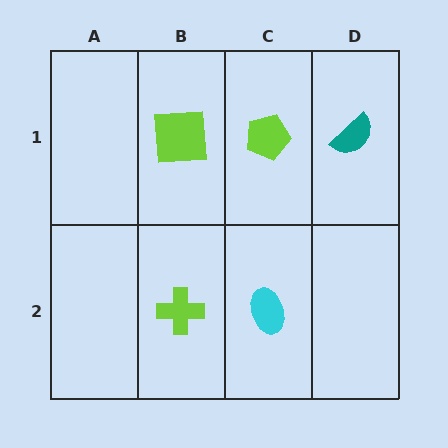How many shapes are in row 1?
3 shapes.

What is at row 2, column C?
A cyan ellipse.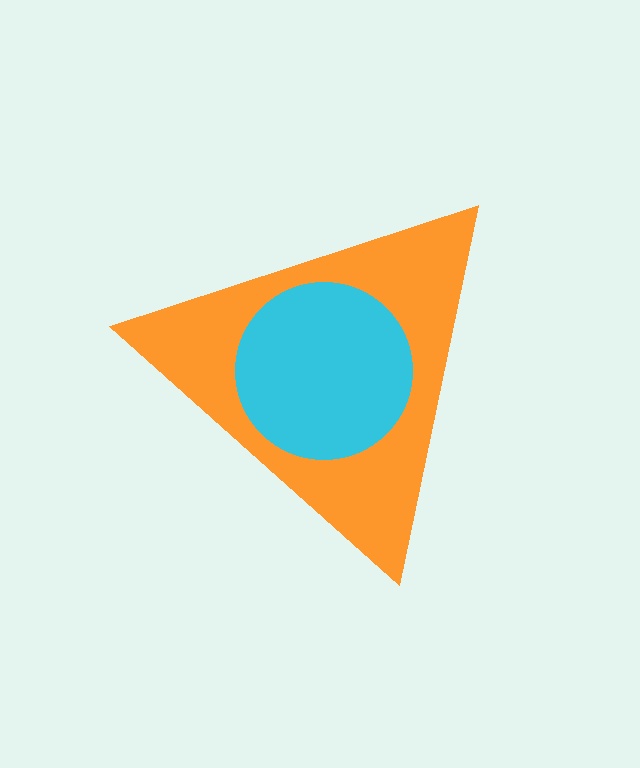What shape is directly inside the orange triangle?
The cyan circle.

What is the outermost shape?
The orange triangle.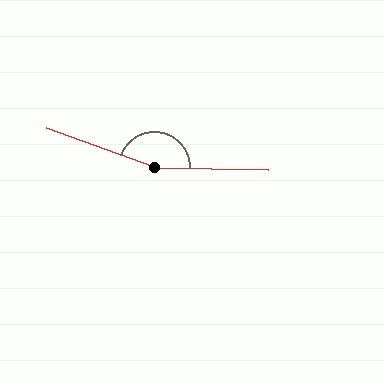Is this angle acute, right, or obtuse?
It is obtuse.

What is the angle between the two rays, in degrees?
Approximately 161 degrees.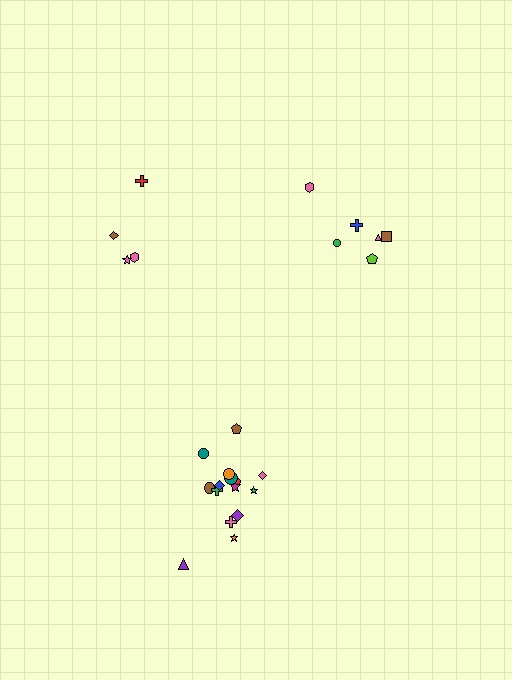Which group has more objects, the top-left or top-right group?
The top-right group.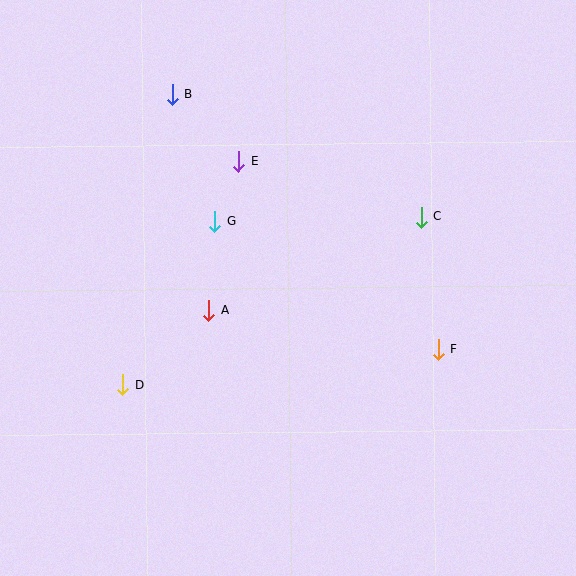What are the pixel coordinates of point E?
Point E is at (238, 161).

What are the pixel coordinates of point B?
Point B is at (172, 94).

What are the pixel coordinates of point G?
Point G is at (215, 221).